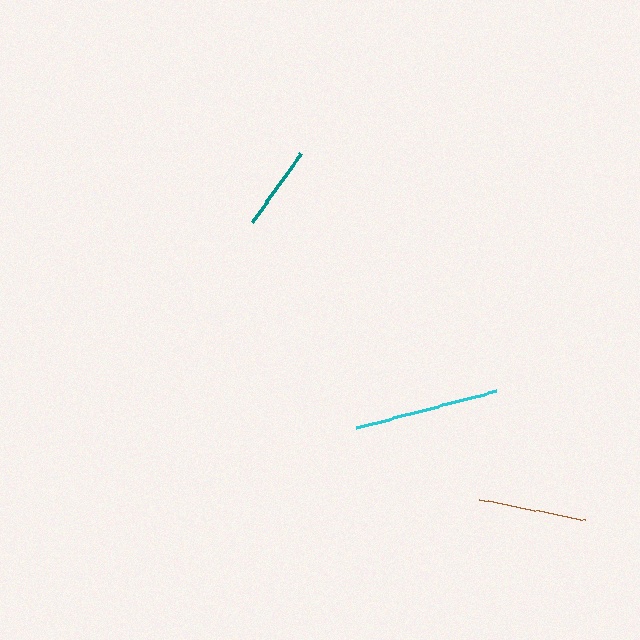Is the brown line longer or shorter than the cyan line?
The cyan line is longer than the brown line.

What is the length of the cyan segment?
The cyan segment is approximately 144 pixels long.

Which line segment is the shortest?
The teal line is the shortest at approximately 83 pixels.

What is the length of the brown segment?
The brown segment is approximately 109 pixels long.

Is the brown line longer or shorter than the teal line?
The brown line is longer than the teal line.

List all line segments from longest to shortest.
From longest to shortest: cyan, brown, teal.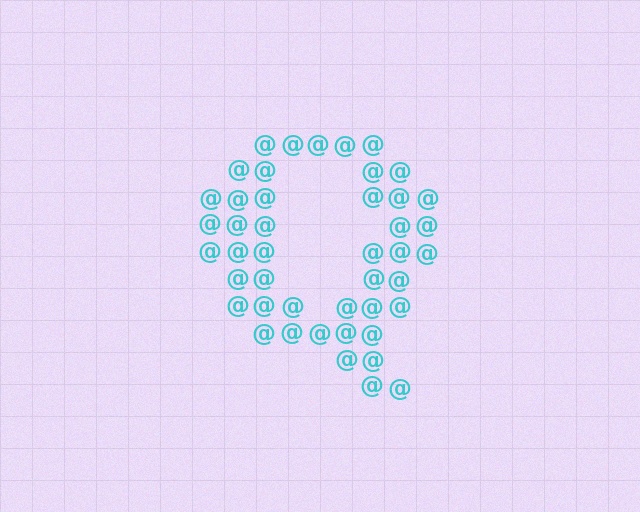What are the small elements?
The small elements are at signs.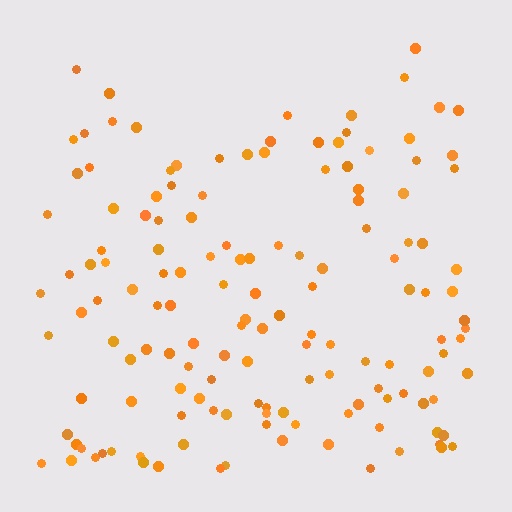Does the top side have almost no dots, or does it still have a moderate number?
Still a moderate number, just noticeably fewer than the bottom.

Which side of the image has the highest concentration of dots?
The bottom.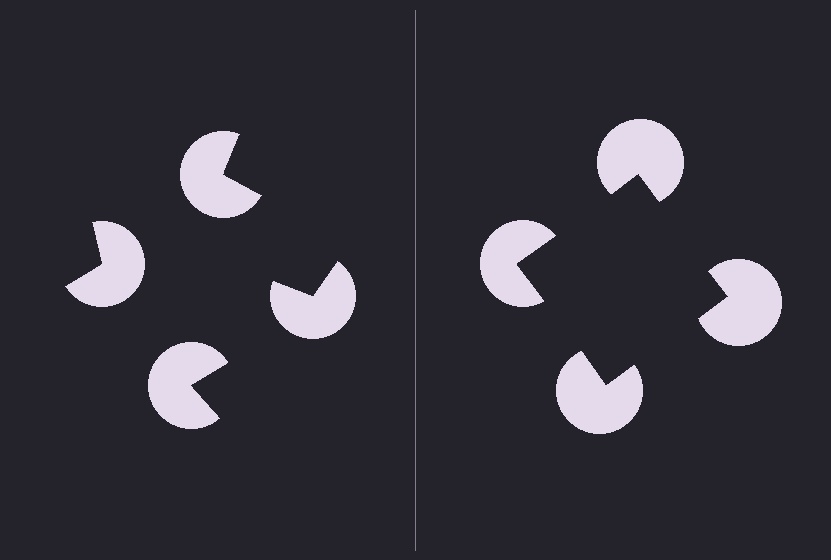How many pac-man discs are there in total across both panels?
8 — 4 on each side.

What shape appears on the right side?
An illusory square.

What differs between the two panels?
The pac-man discs are positioned identically on both sides; only the wedge orientations differ. On the right they align to a square; on the left they are misaligned.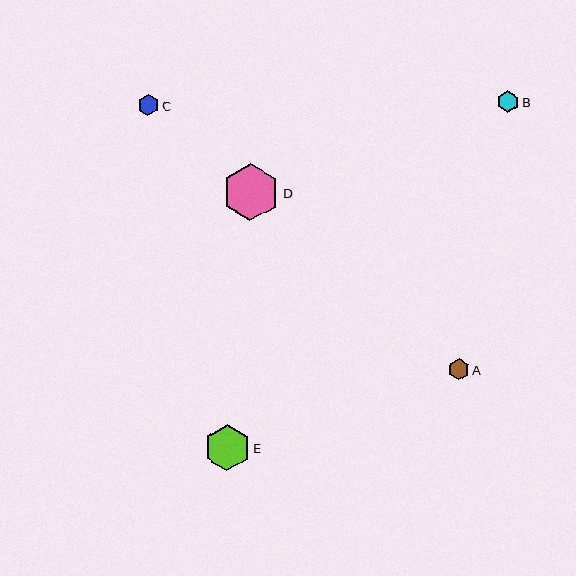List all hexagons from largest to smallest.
From largest to smallest: D, E, B, A, C.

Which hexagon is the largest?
Hexagon D is the largest with a size of approximately 57 pixels.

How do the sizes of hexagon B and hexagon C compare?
Hexagon B and hexagon C are approximately the same size.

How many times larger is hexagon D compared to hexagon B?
Hexagon D is approximately 2.7 times the size of hexagon B.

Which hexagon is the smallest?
Hexagon C is the smallest with a size of approximately 20 pixels.